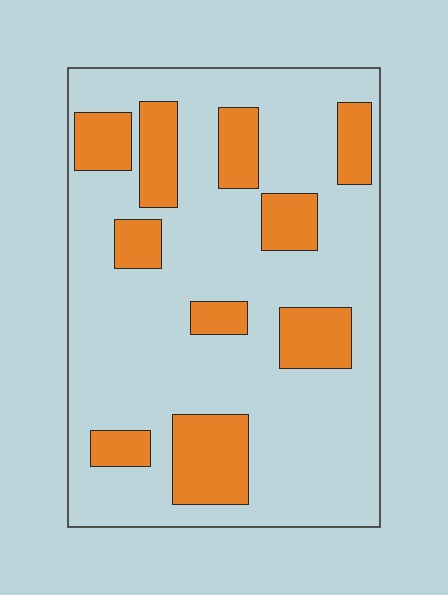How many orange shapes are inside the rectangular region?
10.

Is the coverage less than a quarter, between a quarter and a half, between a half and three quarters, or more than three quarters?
Less than a quarter.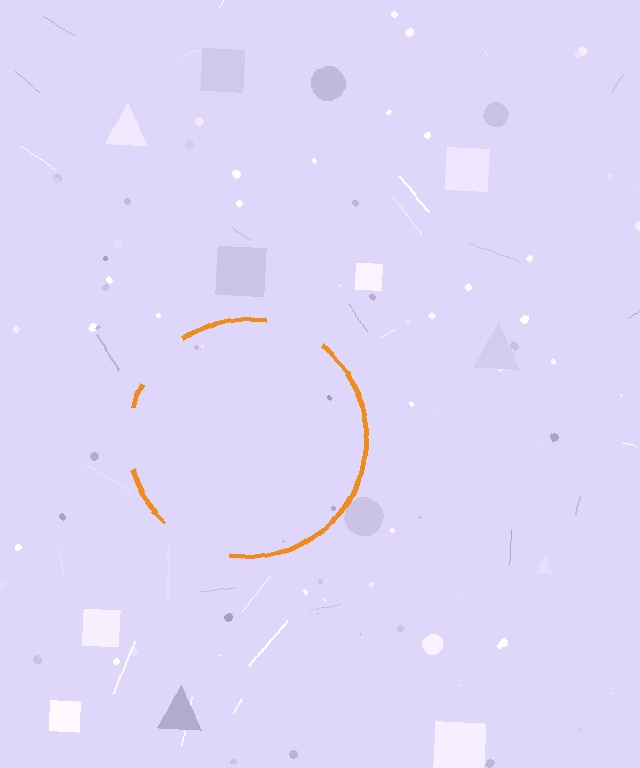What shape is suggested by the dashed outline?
The dashed outline suggests a circle.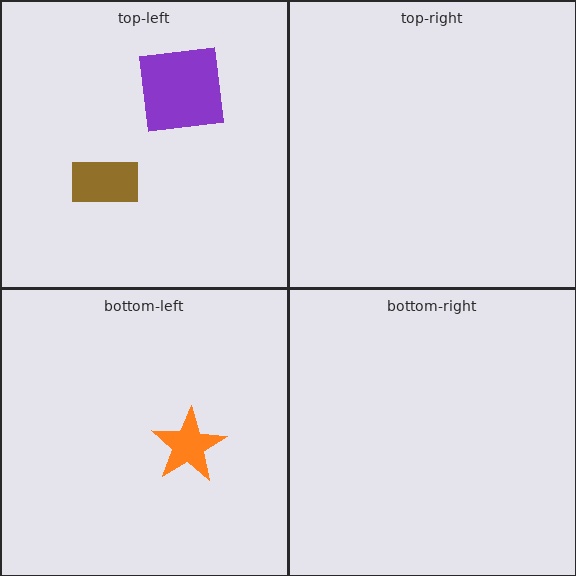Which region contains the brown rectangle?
The top-left region.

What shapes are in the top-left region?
The purple square, the brown rectangle.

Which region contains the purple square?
The top-left region.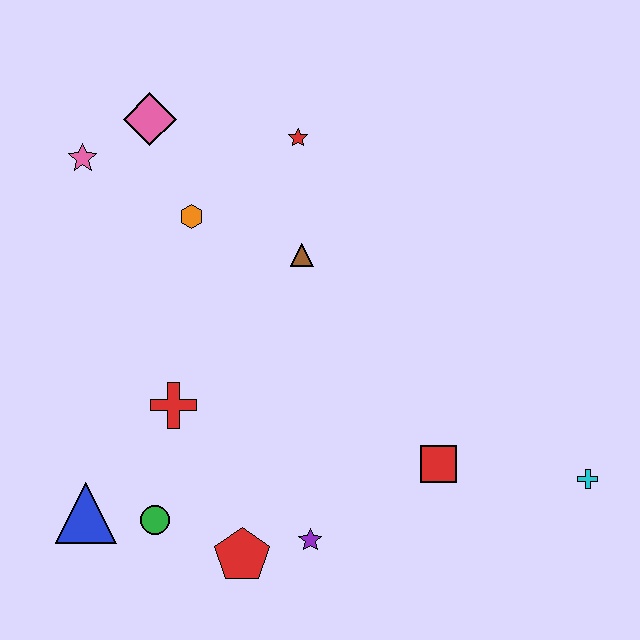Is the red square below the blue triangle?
No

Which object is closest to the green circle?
The blue triangle is closest to the green circle.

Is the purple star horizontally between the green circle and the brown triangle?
No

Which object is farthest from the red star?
The cyan cross is farthest from the red star.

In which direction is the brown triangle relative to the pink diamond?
The brown triangle is to the right of the pink diamond.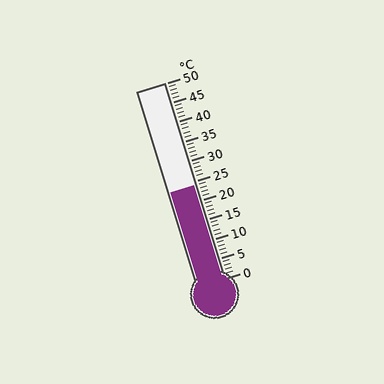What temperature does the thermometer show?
The thermometer shows approximately 24°C.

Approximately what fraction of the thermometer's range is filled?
The thermometer is filled to approximately 50% of its range.